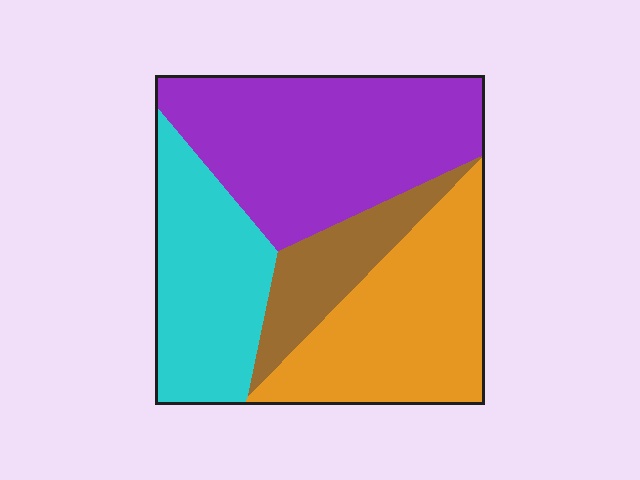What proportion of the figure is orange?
Orange covers 28% of the figure.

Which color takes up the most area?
Purple, at roughly 35%.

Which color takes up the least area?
Brown, at roughly 15%.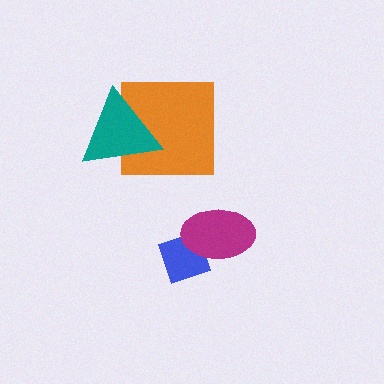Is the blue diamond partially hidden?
Yes, it is partially covered by another shape.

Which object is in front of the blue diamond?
The magenta ellipse is in front of the blue diamond.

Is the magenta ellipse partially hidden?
No, no other shape covers it.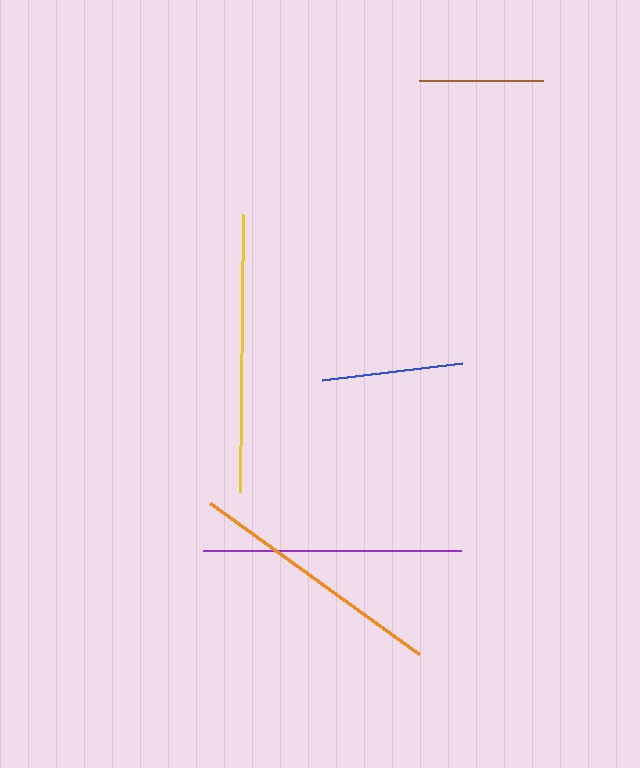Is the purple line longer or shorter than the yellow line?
The yellow line is longer than the purple line.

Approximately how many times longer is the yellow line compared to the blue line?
The yellow line is approximately 2.0 times the length of the blue line.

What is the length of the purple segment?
The purple segment is approximately 258 pixels long.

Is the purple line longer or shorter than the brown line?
The purple line is longer than the brown line.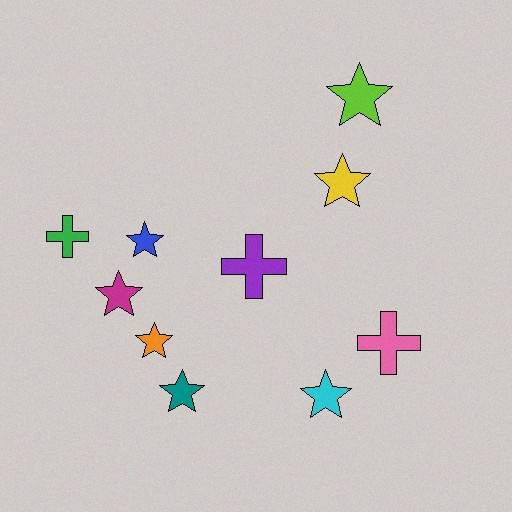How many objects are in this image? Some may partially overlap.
There are 10 objects.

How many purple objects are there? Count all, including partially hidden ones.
There is 1 purple object.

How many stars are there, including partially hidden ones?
There are 7 stars.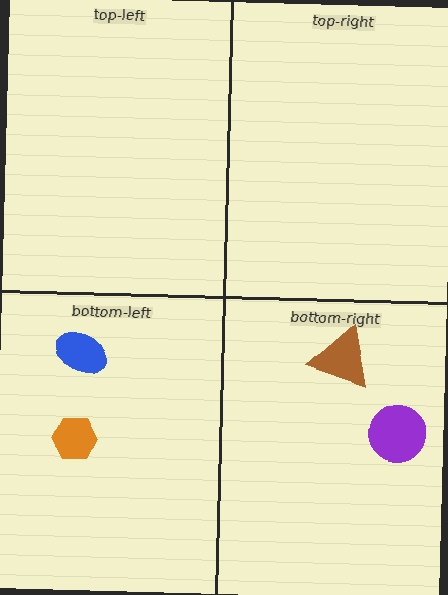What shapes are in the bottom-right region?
The purple circle, the brown triangle.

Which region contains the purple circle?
The bottom-right region.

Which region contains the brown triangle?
The bottom-right region.